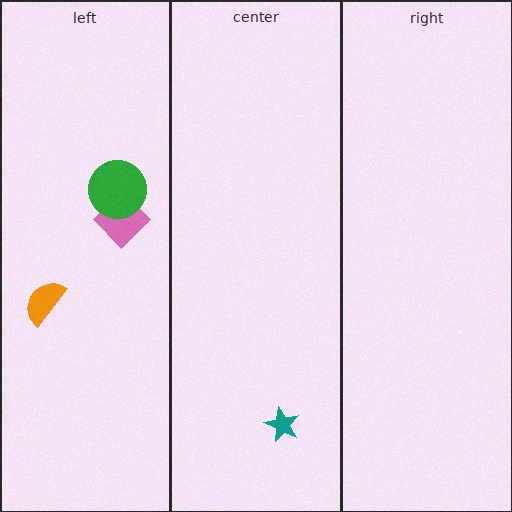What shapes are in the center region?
The teal star.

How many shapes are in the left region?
3.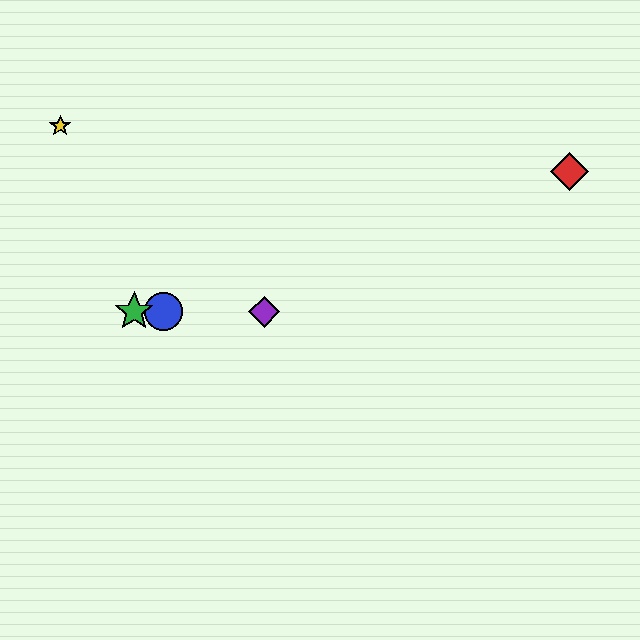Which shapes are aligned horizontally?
The blue circle, the green star, the purple diamond are aligned horizontally.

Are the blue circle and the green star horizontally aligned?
Yes, both are at y≈312.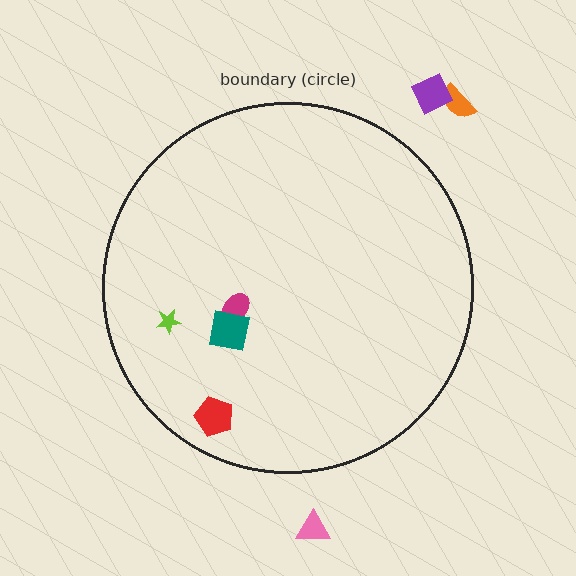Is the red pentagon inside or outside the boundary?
Inside.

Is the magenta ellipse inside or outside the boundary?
Inside.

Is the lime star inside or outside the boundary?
Inside.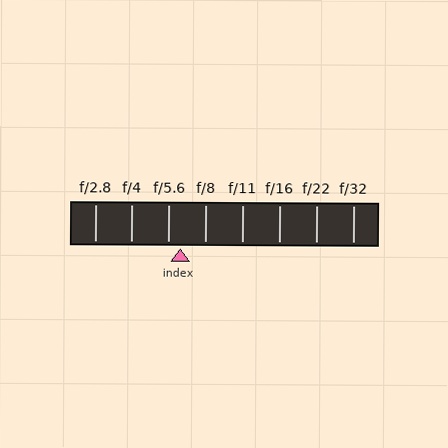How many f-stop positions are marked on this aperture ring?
There are 8 f-stop positions marked.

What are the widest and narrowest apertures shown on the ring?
The widest aperture shown is f/2.8 and the narrowest is f/32.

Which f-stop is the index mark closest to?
The index mark is closest to f/5.6.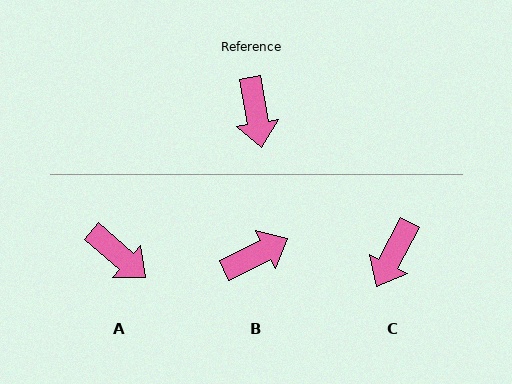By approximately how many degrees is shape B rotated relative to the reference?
Approximately 107 degrees counter-clockwise.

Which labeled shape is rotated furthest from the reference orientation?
B, about 107 degrees away.